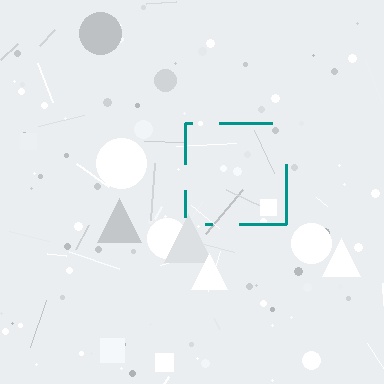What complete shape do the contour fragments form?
The contour fragments form a square.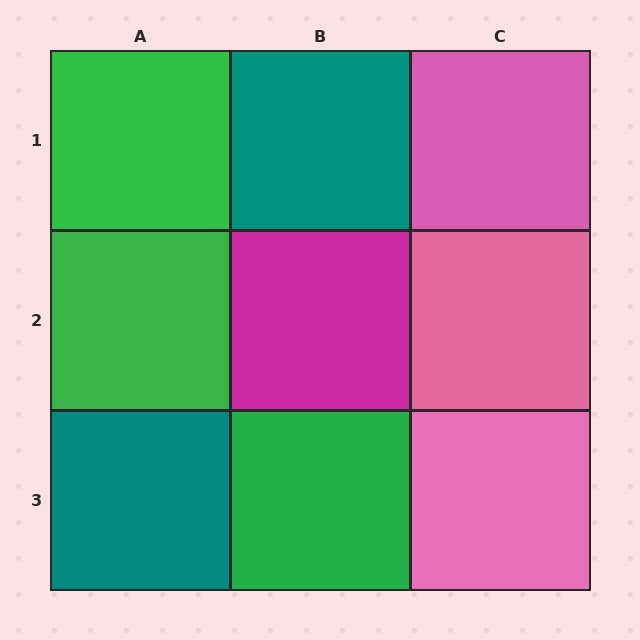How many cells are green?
3 cells are green.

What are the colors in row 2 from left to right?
Green, magenta, pink.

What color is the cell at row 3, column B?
Green.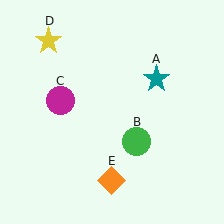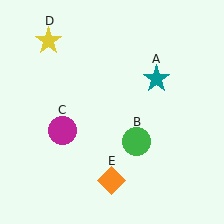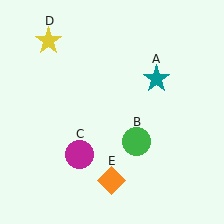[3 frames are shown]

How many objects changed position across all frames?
1 object changed position: magenta circle (object C).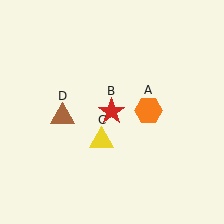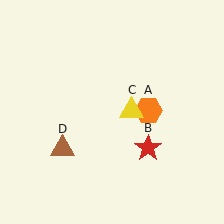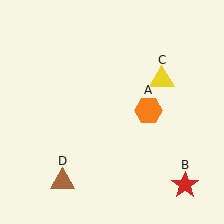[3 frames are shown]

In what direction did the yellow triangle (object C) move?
The yellow triangle (object C) moved up and to the right.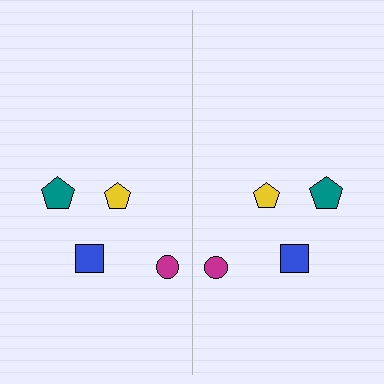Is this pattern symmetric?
Yes, this pattern has bilateral (reflection) symmetry.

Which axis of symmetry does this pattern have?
The pattern has a vertical axis of symmetry running through the center of the image.